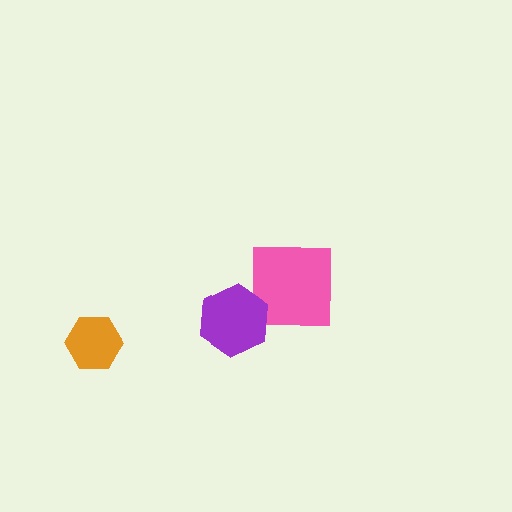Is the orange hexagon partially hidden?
No, no other shape covers it.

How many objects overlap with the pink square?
1 object overlaps with the pink square.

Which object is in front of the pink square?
The purple hexagon is in front of the pink square.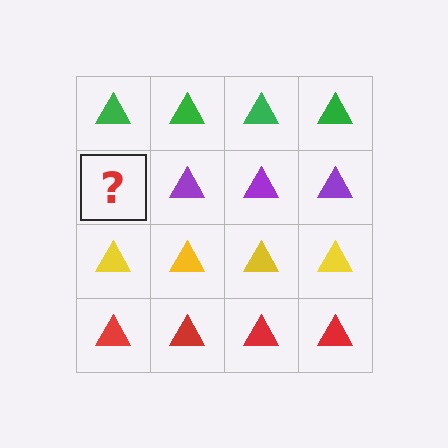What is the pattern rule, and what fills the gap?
The rule is that each row has a consistent color. The gap should be filled with a purple triangle.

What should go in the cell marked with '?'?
The missing cell should contain a purple triangle.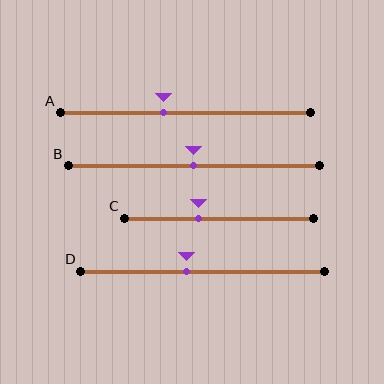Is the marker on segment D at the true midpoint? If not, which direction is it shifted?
No, the marker on segment D is shifted to the left by about 6% of the segment length.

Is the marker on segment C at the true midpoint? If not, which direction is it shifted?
No, the marker on segment C is shifted to the left by about 11% of the segment length.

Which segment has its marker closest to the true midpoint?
Segment B has its marker closest to the true midpoint.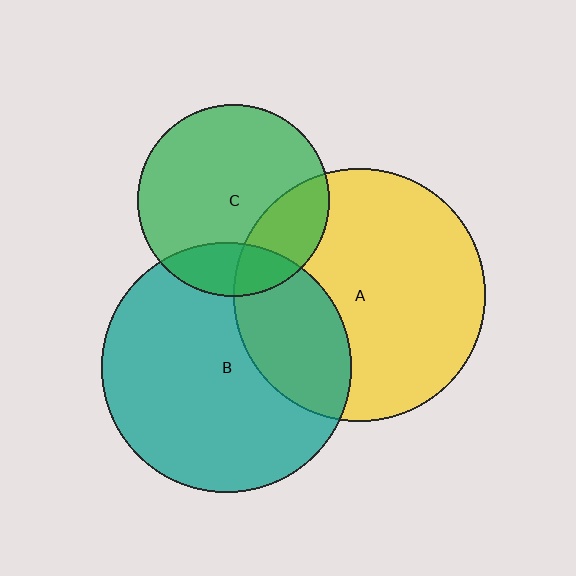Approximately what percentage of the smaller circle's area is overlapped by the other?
Approximately 30%.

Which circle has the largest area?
Circle A (yellow).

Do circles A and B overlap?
Yes.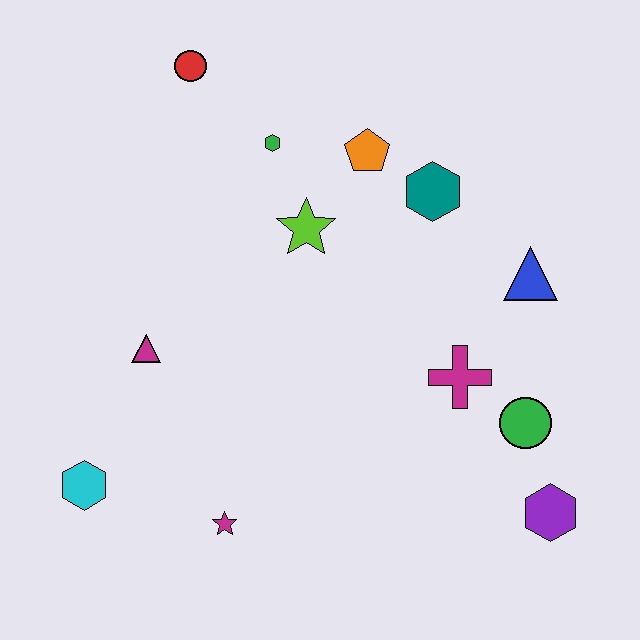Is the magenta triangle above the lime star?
No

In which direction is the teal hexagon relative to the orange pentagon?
The teal hexagon is to the right of the orange pentagon.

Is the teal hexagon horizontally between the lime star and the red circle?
No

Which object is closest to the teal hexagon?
The orange pentagon is closest to the teal hexagon.